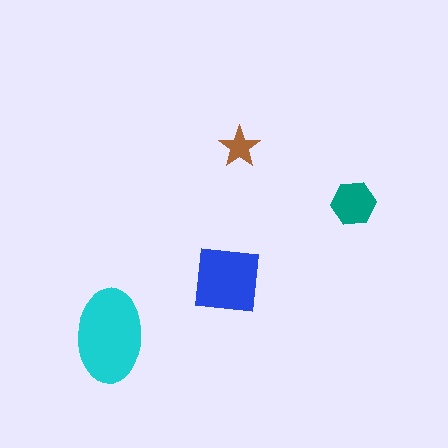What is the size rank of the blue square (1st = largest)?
2nd.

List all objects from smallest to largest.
The brown star, the teal hexagon, the blue square, the cyan ellipse.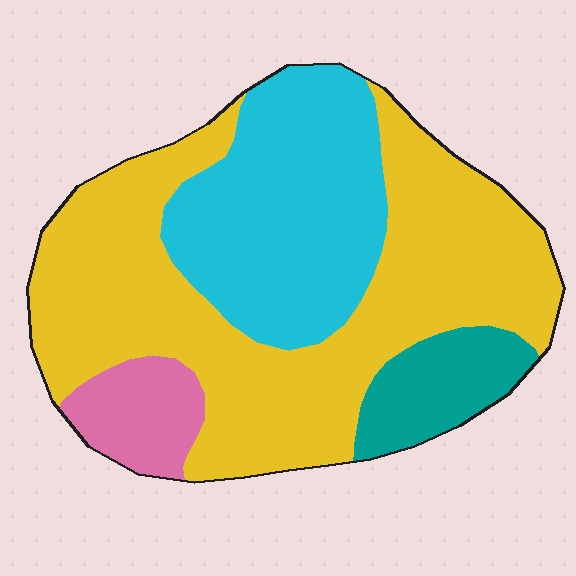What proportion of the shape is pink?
Pink takes up less than a sixth of the shape.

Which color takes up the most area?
Yellow, at roughly 55%.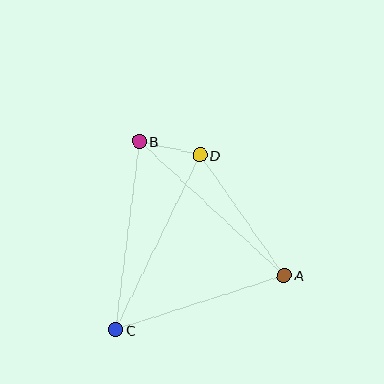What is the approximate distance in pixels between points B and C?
The distance between B and C is approximately 190 pixels.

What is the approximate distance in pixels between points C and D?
The distance between C and D is approximately 194 pixels.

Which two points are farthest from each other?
Points A and B are farthest from each other.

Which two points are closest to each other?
Points B and D are closest to each other.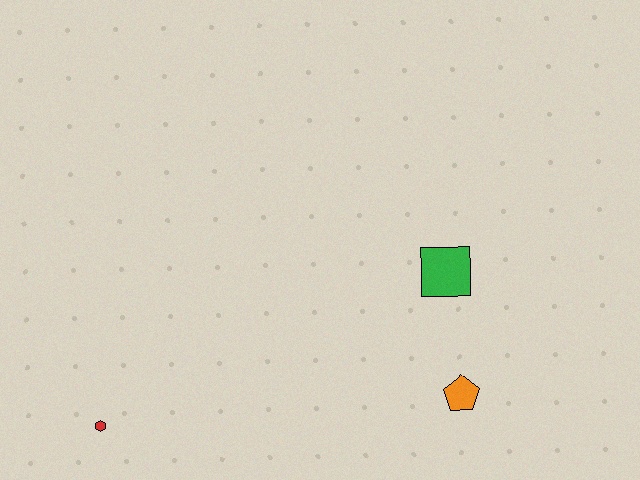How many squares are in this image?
There is 1 square.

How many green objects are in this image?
There is 1 green object.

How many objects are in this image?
There are 3 objects.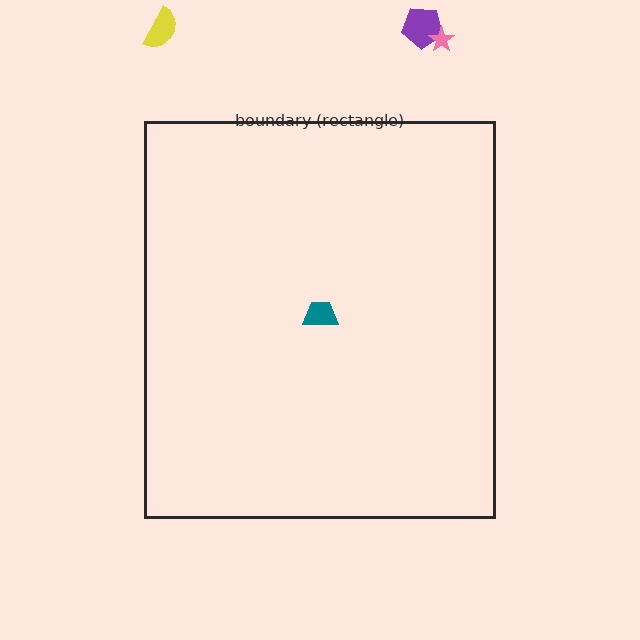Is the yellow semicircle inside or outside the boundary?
Outside.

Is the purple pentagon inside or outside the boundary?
Outside.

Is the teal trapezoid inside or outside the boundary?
Inside.